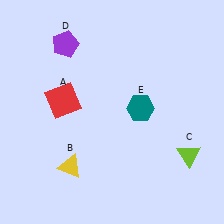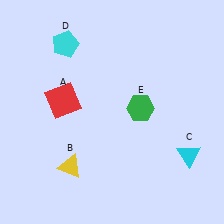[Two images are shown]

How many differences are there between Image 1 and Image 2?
There are 3 differences between the two images.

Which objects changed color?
C changed from lime to cyan. D changed from purple to cyan. E changed from teal to green.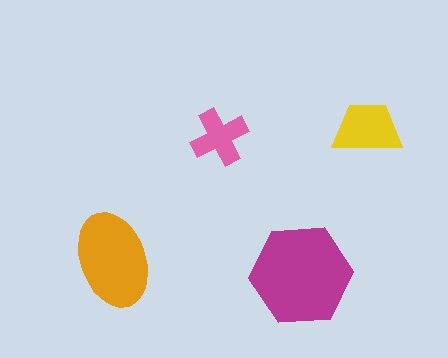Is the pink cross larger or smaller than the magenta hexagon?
Smaller.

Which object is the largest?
The magenta hexagon.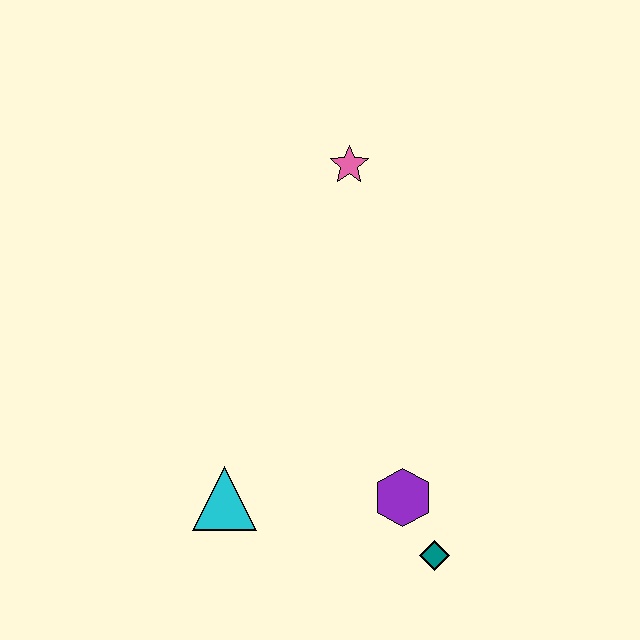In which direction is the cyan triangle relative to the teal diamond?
The cyan triangle is to the left of the teal diamond.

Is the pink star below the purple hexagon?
No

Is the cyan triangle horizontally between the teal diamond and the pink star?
No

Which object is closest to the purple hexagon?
The teal diamond is closest to the purple hexagon.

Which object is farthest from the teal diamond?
The pink star is farthest from the teal diamond.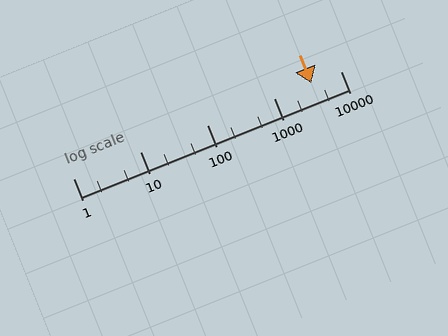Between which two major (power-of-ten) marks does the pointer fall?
The pointer is between 1000 and 10000.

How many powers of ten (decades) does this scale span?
The scale spans 4 decades, from 1 to 10000.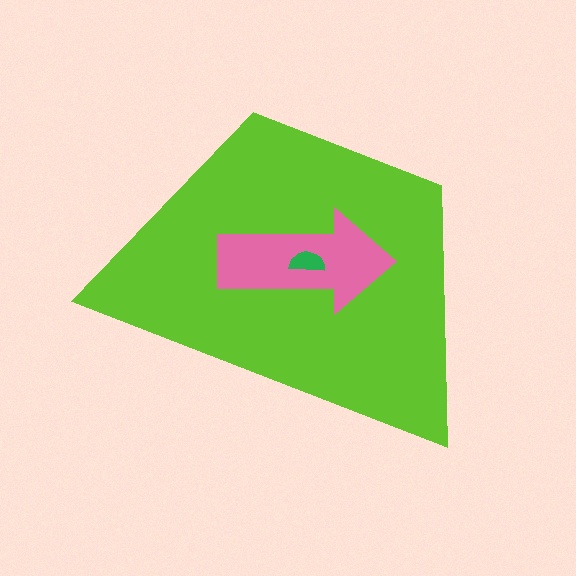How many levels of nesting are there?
3.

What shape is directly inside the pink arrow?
The green semicircle.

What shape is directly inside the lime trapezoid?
The pink arrow.